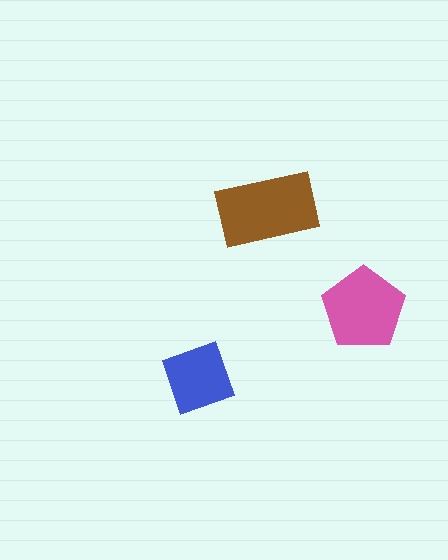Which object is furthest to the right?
The pink pentagon is rightmost.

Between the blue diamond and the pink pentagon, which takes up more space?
The pink pentagon.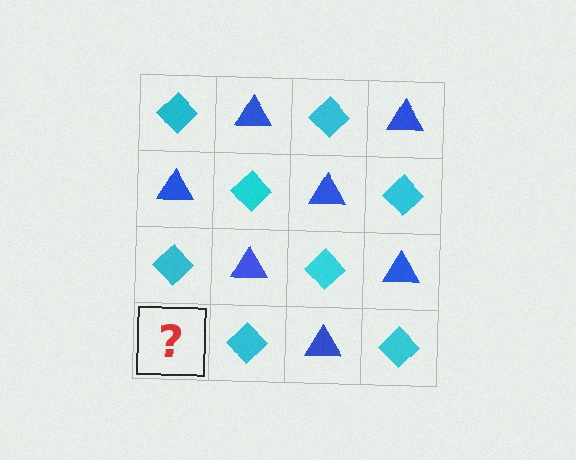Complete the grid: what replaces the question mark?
The question mark should be replaced with a blue triangle.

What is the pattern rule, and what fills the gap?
The rule is that it alternates cyan diamond and blue triangle in a checkerboard pattern. The gap should be filled with a blue triangle.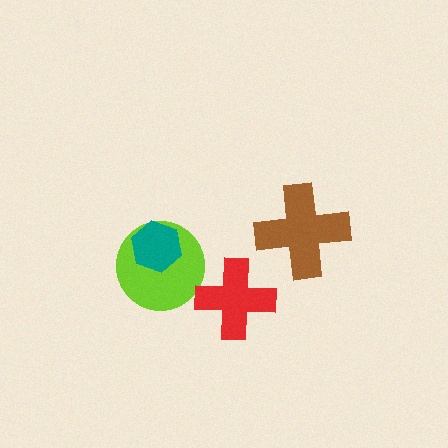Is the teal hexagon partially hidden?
No, no other shape covers it.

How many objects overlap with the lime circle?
1 object overlaps with the lime circle.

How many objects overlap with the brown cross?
0 objects overlap with the brown cross.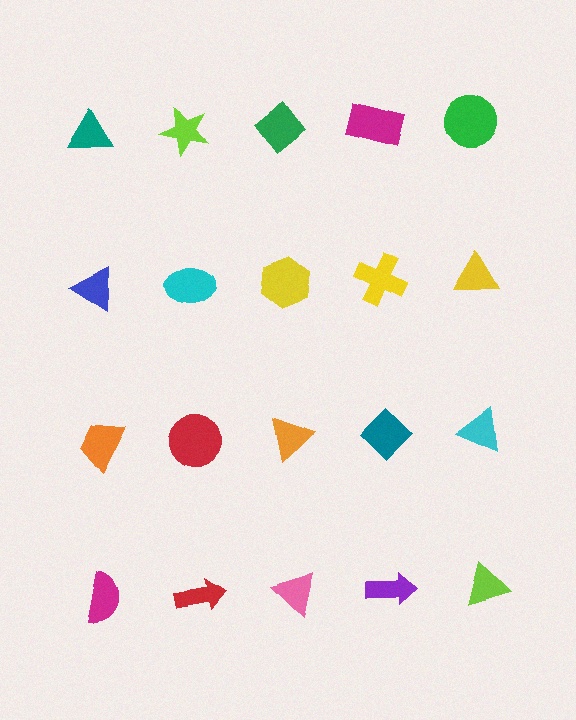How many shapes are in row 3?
5 shapes.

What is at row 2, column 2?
A cyan ellipse.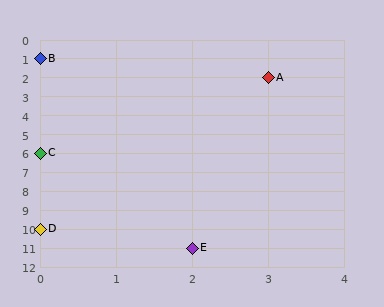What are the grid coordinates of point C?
Point C is at grid coordinates (0, 6).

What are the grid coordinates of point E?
Point E is at grid coordinates (2, 11).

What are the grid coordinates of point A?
Point A is at grid coordinates (3, 2).